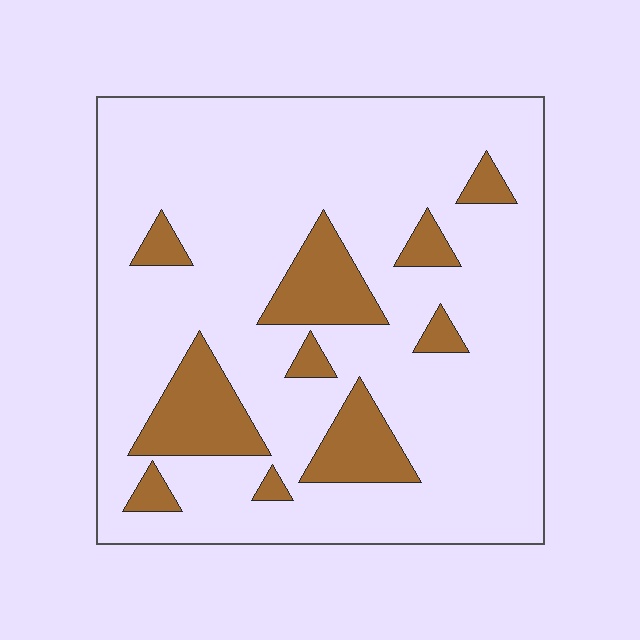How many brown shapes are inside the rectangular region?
10.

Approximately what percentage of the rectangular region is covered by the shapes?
Approximately 15%.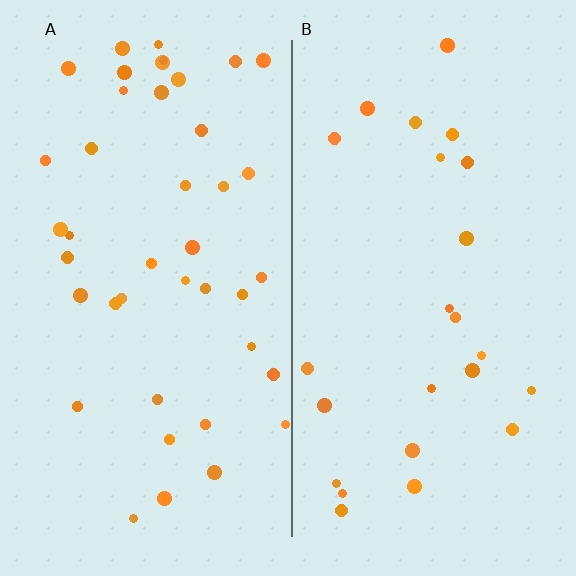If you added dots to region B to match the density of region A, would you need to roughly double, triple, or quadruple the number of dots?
Approximately double.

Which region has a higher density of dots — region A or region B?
A (the left).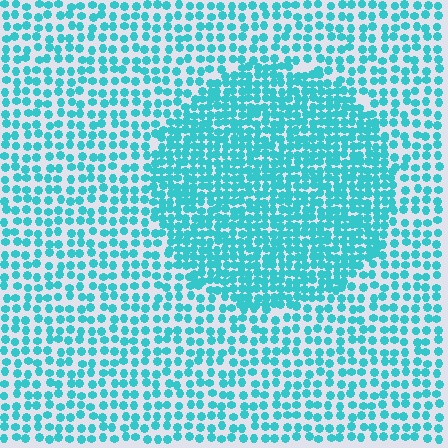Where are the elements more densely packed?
The elements are more densely packed inside the circle boundary.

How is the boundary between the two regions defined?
The boundary is defined by a change in element density (approximately 1.9x ratio). All elements are the same color, size, and shape.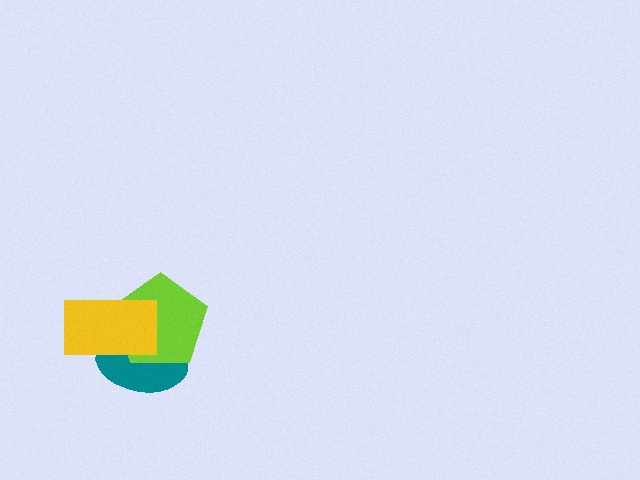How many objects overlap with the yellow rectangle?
2 objects overlap with the yellow rectangle.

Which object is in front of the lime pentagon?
The yellow rectangle is in front of the lime pentagon.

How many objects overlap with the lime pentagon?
2 objects overlap with the lime pentagon.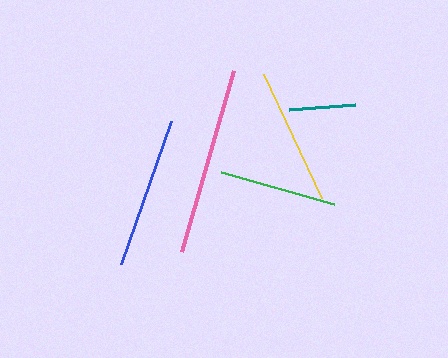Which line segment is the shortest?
The teal line is the shortest at approximately 66 pixels.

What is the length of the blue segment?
The blue segment is approximately 151 pixels long.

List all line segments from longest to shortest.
From longest to shortest: pink, blue, yellow, green, teal.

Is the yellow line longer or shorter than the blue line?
The blue line is longer than the yellow line.